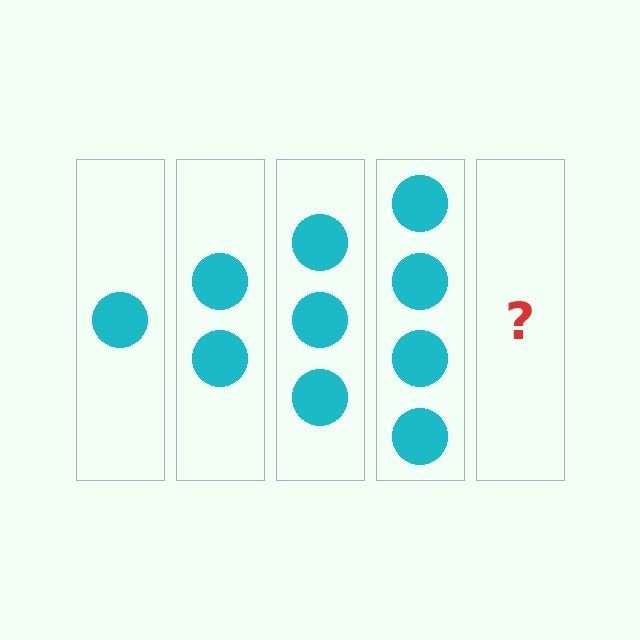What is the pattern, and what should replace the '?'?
The pattern is that each step adds one more circle. The '?' should be 5 circles.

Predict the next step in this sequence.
The next step is 5 circles.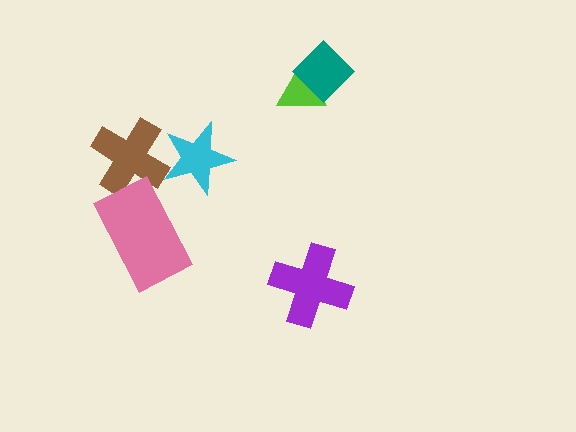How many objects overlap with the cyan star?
1 object overlaps with the cyan star.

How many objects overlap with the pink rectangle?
1 object overlaps with the pink rectangle.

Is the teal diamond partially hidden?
No, no other shape covers it.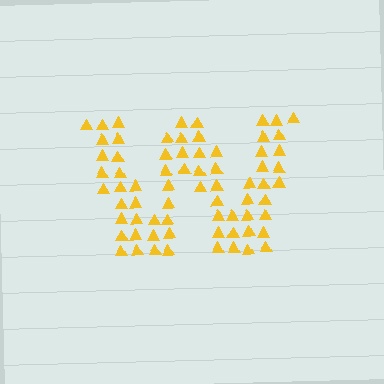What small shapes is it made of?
It is made of small triangles.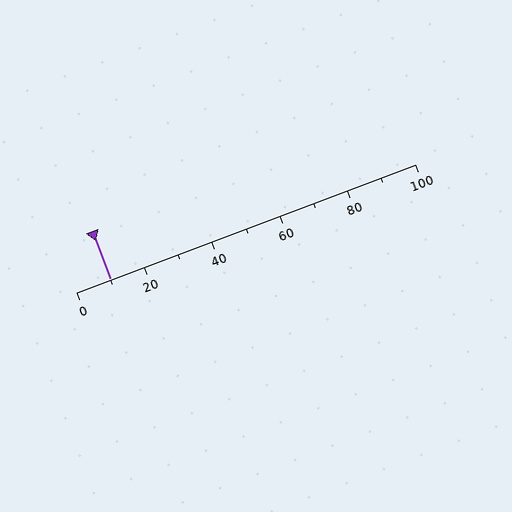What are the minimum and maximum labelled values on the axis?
The axis runs from 0 to 100.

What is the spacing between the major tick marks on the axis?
The major ticks are spaced 20 apart.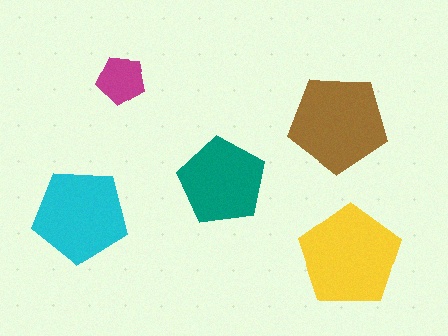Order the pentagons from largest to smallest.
the yellow one, the brown one, the cyan one, the teal one, the magenta one.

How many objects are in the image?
There are 5 objects in the image.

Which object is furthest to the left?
The cyan pentagon is leftmost.